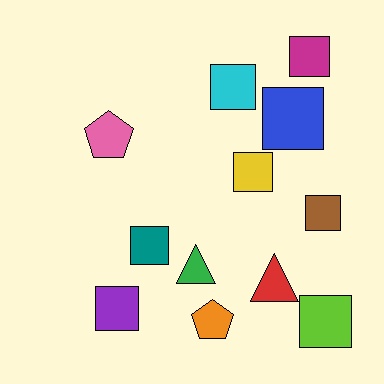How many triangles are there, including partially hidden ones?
There are 2 triangles.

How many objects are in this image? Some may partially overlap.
There are 12 objects.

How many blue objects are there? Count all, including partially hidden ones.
There is 1 blue object.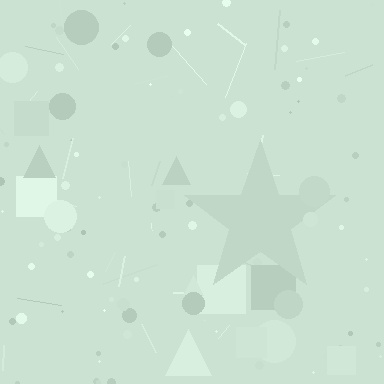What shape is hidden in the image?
A star is hidden in the image.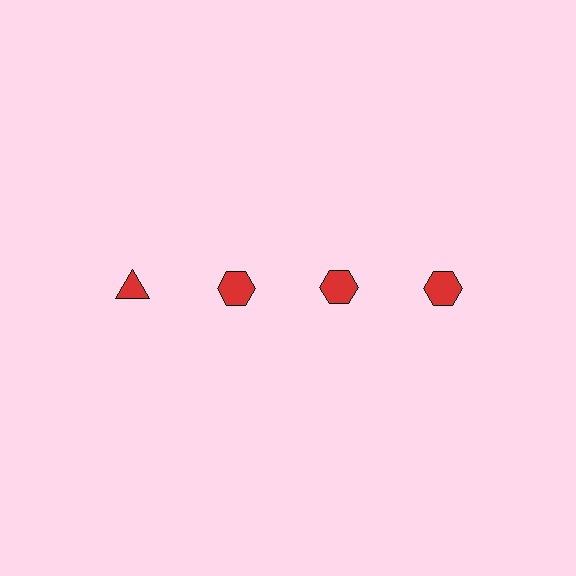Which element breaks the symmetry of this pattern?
The red triangle in the top row, leftmost column breaks the symmetry. All other shapes are red hexagons.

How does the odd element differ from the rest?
It has a different shape: triangle instead of hexagon.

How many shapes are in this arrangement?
There are 4 shapes arranged in a grid pattern.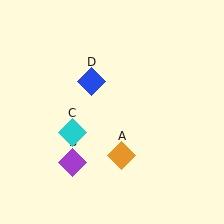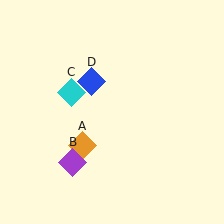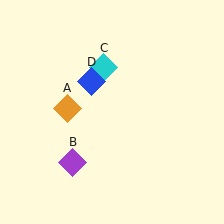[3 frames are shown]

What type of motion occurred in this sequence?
The orange diamond (object A), cyan diamond (object C) rotated clockwise around the center of the scene.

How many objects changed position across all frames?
2 objects changed position: orange diamond (object A), cyan diamond (object C).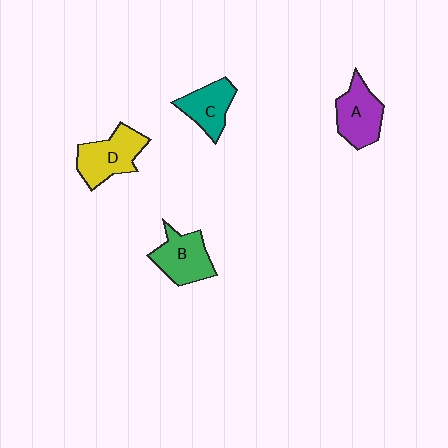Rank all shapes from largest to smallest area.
From largest to smallest: D (yellow), B (green), A (purple), C (teal).